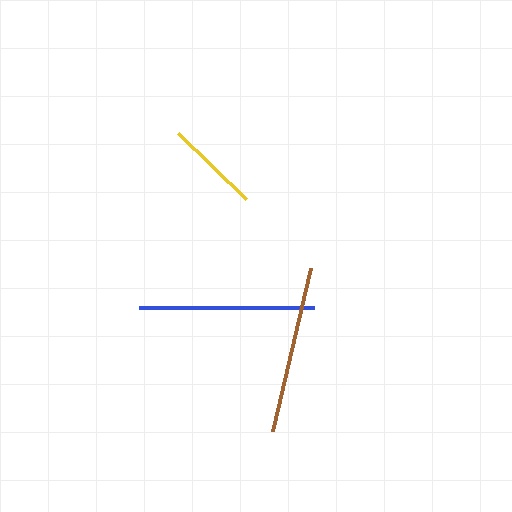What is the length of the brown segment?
The brown segment is approximately 167 pixels long.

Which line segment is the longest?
The blue line is the longest at approximately 175 pixels.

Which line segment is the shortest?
The yellow line is the shortest at approximately 95 pixels.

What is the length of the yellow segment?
The yellow segment is approximately 95 pixels long.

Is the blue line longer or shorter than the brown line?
The blue line is longer than the brown line.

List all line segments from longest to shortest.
From longest to shortest: blue, brown, yellow.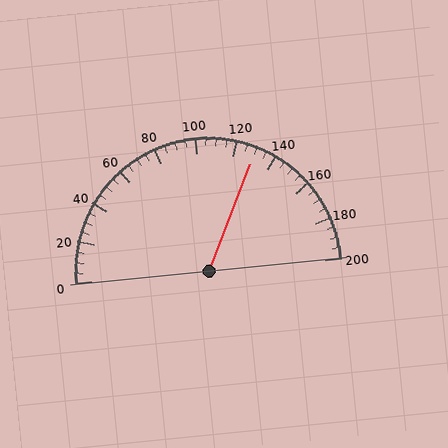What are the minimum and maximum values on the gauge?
The gauge ranges from 0 to 200.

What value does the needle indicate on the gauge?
The needle indicates approximately 130.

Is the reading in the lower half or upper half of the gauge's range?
The reading is in the upper half of the range (0 to 200).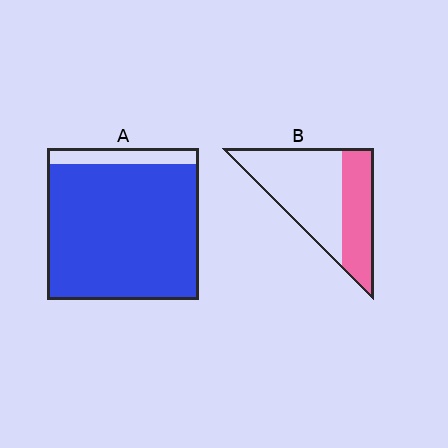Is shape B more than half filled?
No.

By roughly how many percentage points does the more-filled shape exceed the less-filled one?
By roughly 50 percentage points (A over B).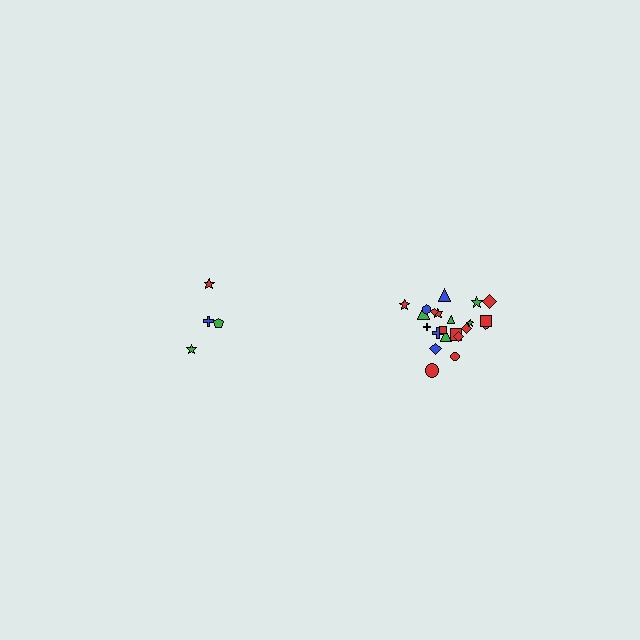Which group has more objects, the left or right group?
The right group.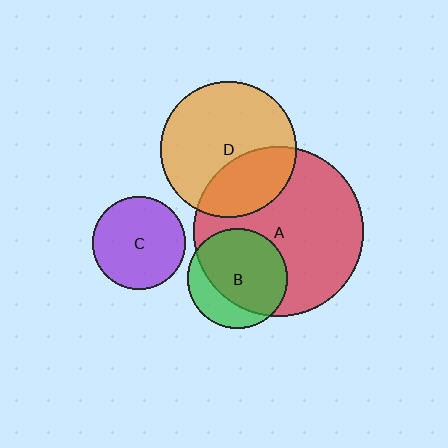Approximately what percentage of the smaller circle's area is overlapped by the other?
Approximately 30%.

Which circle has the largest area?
Circle A (red).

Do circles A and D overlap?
Yes.